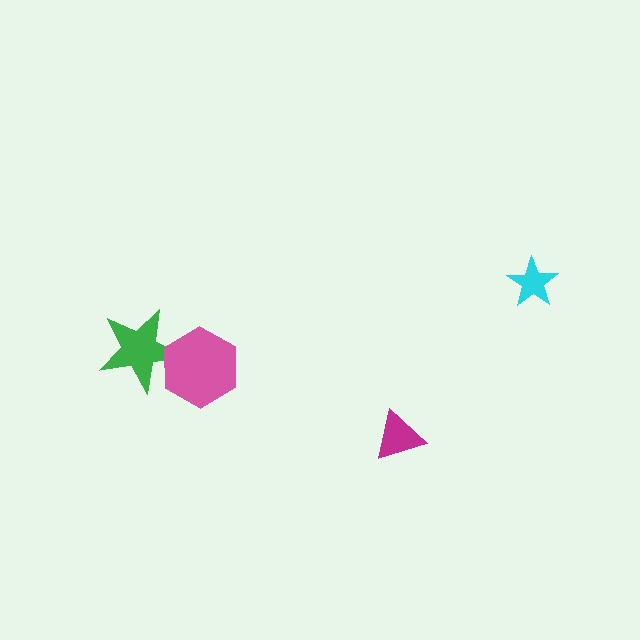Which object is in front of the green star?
The pink hexagon is in front of the green star.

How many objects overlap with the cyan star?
0 objects overlap with the cyan star.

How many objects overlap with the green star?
1 object overlaps with the green star.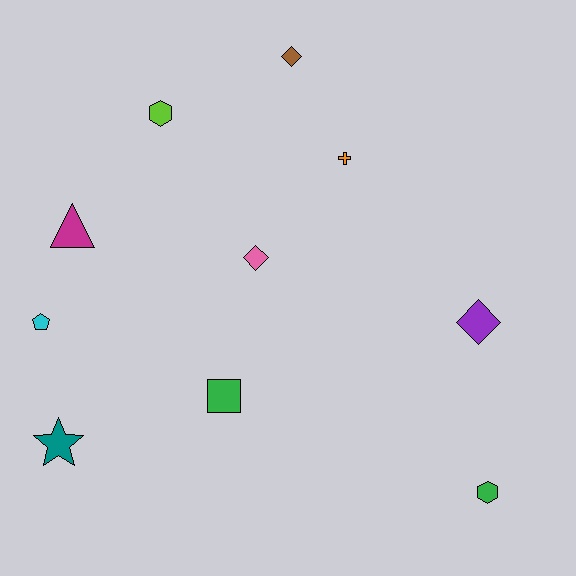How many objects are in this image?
There are 10 objects.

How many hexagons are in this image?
There are 2 hexagons.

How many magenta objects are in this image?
There is 1 magenta object.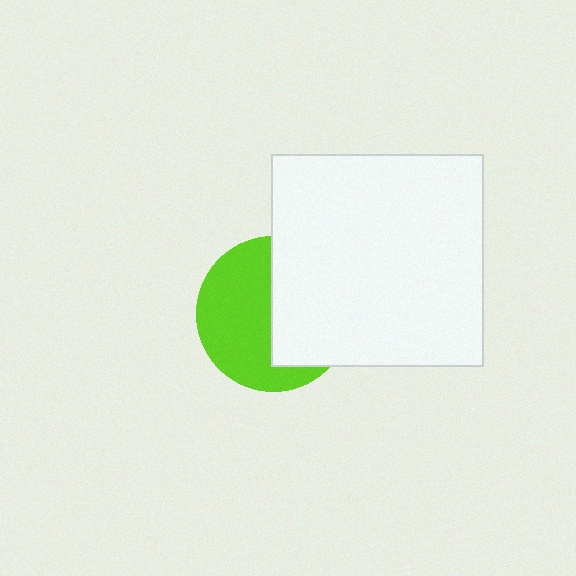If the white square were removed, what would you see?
You would see the complete lime circle.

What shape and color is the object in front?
The object in front is a white square.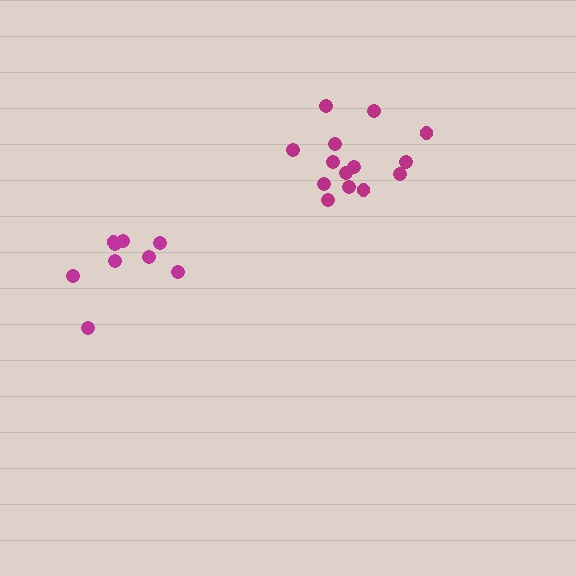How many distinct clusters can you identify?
There are 2 distinct clusters.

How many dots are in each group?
Group 1: 14 dots, Group 2: 9 dots (23 total).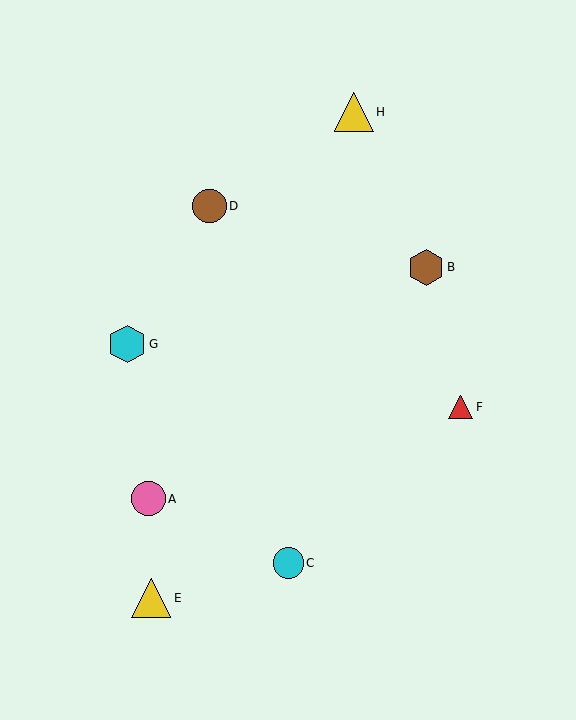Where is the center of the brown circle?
The center of the brown circle is at (209, 206).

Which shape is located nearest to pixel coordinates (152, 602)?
The yellow triangle (labeled E) at (151, 598) is nearest to that location.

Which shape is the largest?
The yellow triangle (labeled E) is the largest.